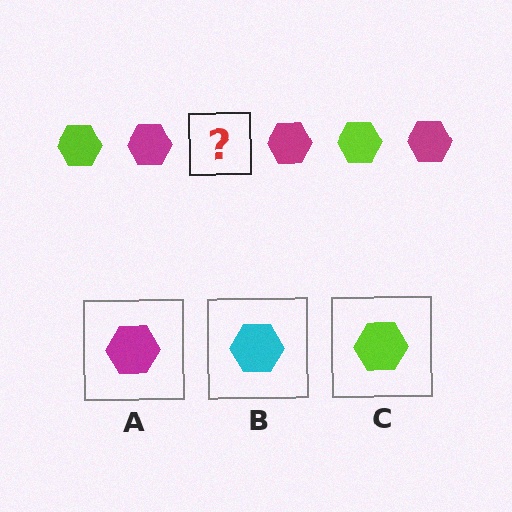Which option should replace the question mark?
Option C.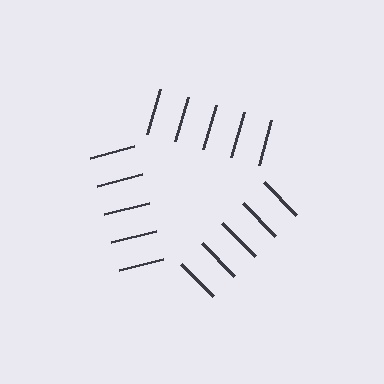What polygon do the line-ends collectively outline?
An illusory triangle — the line segments terminate on its edges but no continuous stroke is drawn.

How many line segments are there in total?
15 — 5 along each of the 3 edges.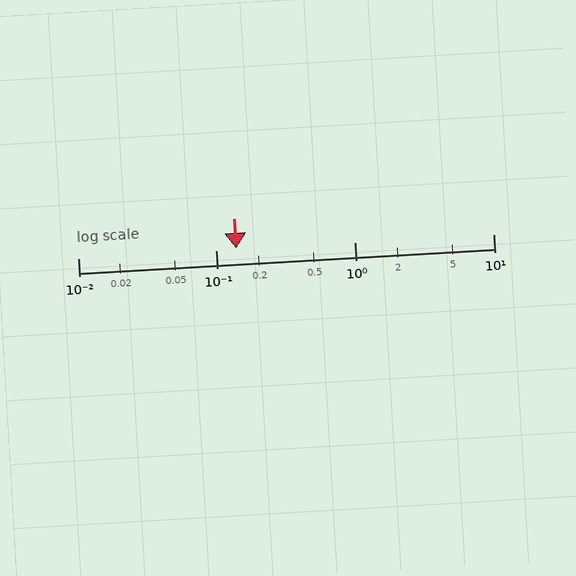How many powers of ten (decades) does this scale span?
The scale spans 3 decades, from 0.01 to 10.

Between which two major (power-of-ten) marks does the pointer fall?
The pointer is between 0.1 and 1.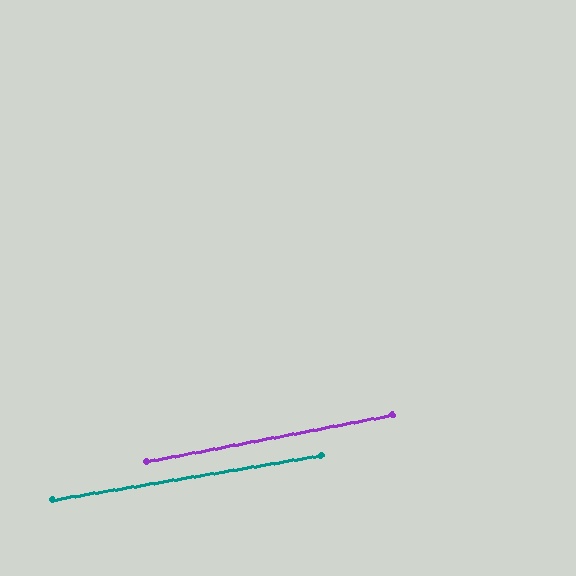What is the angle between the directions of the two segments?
Approximately 1 degree.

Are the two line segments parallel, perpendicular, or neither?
Parallel — their directions differ by only 1.4°.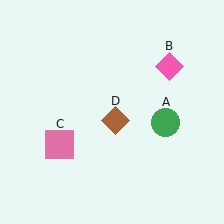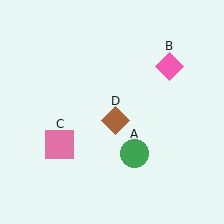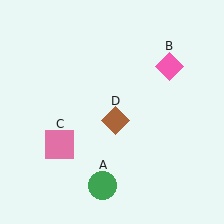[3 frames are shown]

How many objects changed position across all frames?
1 object changed position: green circle (object A).